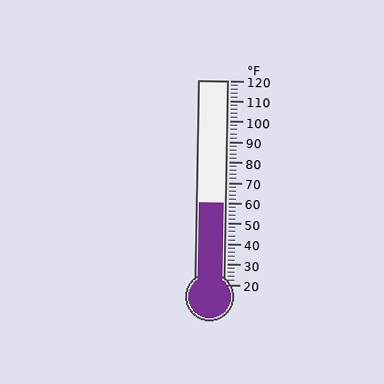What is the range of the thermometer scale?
The thermometer scale ranges from 20°F to 120°F.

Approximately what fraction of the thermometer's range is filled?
The thermometer is filled to approximately 40% of its range.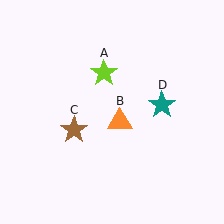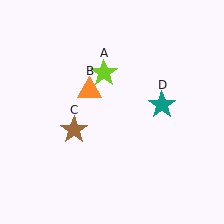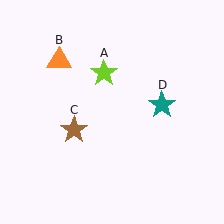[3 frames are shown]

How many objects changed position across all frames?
1 object changed position: orange triangle (object B).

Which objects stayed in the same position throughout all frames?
Lime star (object A) and brown star (object C) and teal star (object D) remained stationary.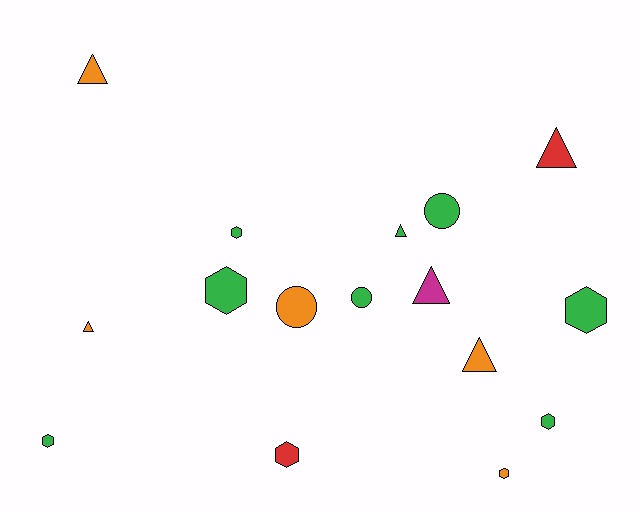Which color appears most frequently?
Green, with 8 objects.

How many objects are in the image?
There are 16 objects.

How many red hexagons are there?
There is 1 red hexagon.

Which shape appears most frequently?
Hexagon, with 7 objects.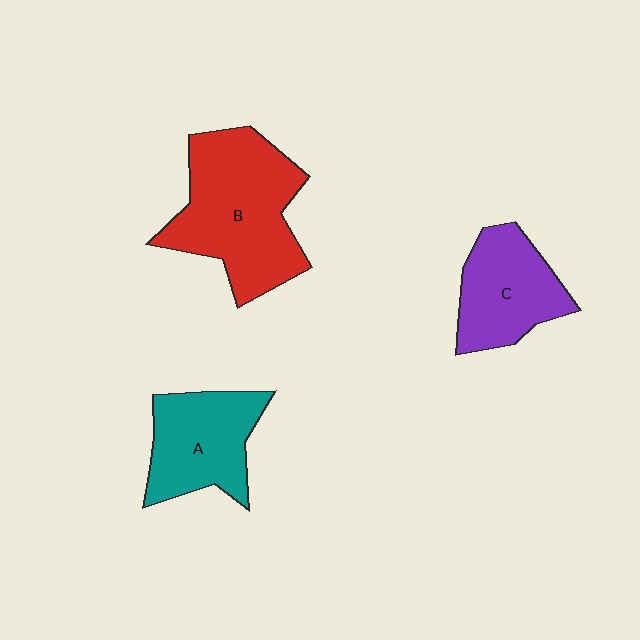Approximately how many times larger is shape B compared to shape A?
Approximately 1.5 times.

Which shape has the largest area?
Shape B (red).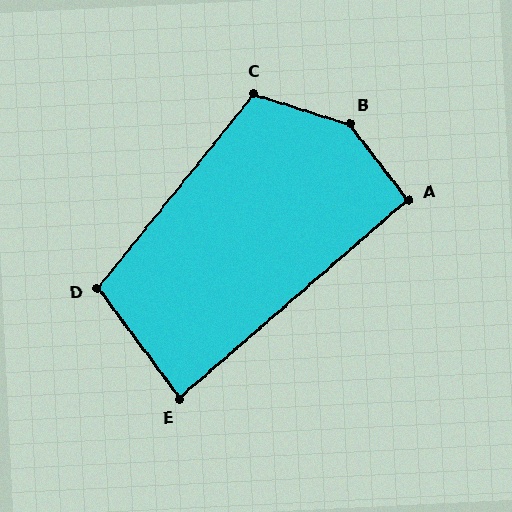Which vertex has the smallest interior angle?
E, at approximately 86 degrees.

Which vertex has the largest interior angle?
B, at approximately 145 degrees.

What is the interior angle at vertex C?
Approximately 112 degrees (obtuse).